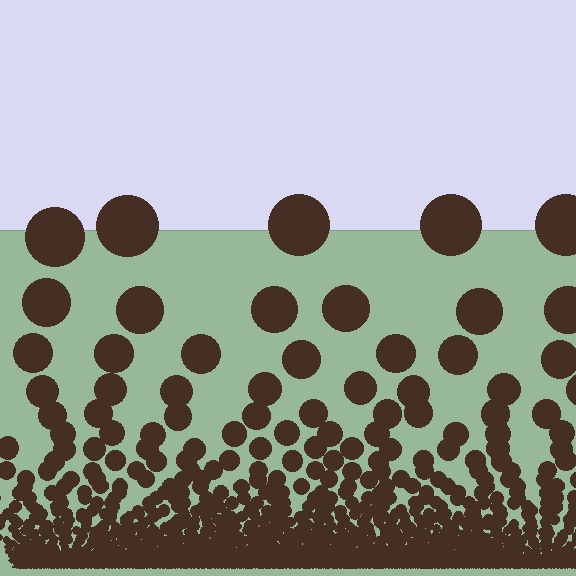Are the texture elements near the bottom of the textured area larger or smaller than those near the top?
Smaller. The gradient is inverted — elements near the bottom are smaller and denser.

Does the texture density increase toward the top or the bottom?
Density increases toward the bottom.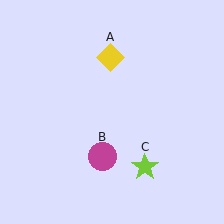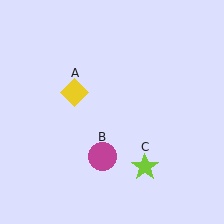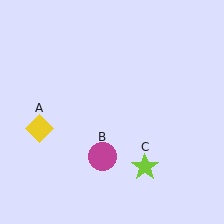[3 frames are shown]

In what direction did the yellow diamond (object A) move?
The yellow diamond (object A) moved down and to the left.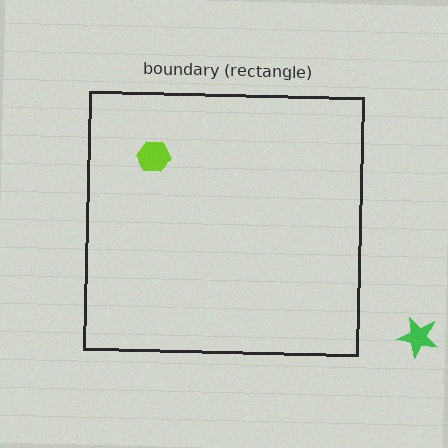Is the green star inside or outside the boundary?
Outside.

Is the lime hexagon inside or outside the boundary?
Inside.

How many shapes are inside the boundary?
1 inside, 1 outside.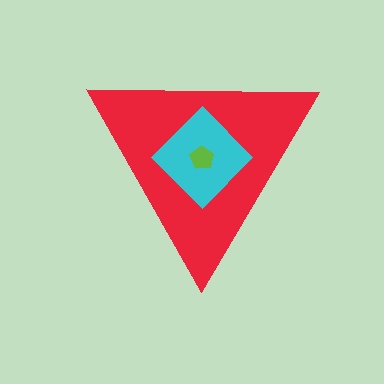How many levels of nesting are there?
3.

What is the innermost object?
The lime pentagon.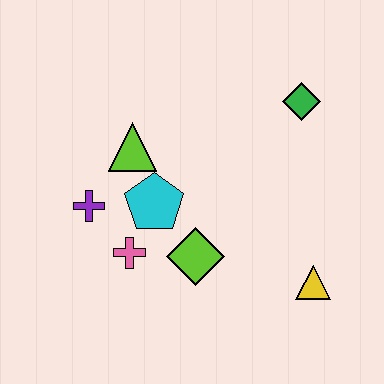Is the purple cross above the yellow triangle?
Yes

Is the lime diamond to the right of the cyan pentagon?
Yes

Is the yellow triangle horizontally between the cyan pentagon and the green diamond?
No